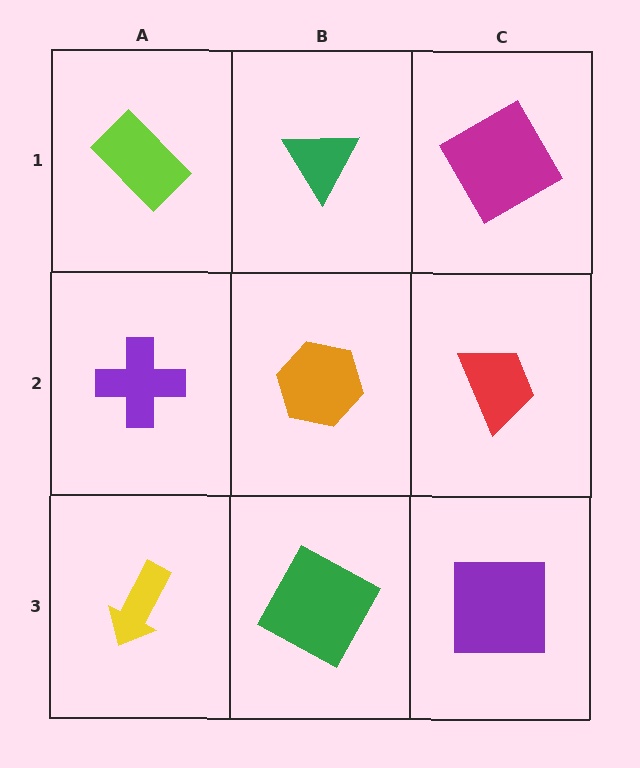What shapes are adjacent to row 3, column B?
An orange hexagon (row 2, column B), a yellow arrow (row 3, column A), a purple square (row 3, column C).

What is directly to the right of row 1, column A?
A green triangle.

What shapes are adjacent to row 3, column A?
A purple cross (row 2, column A), a green square (row 3, column B).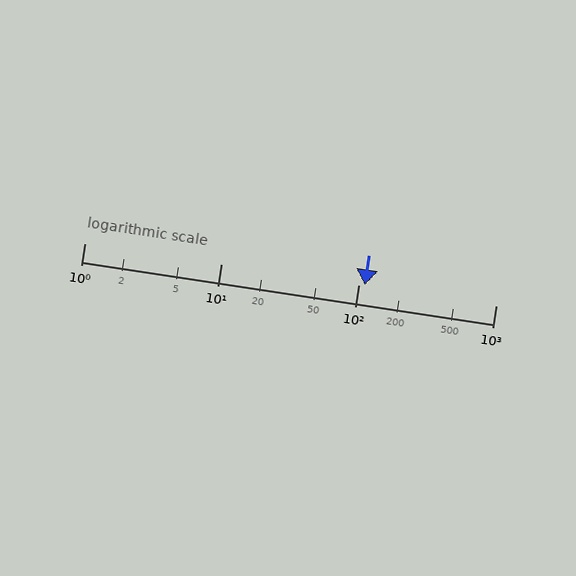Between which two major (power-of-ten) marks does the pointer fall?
The pointer is between 100 and 1000.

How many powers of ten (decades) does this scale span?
The scale spans 3 decades, from 1 to 1000.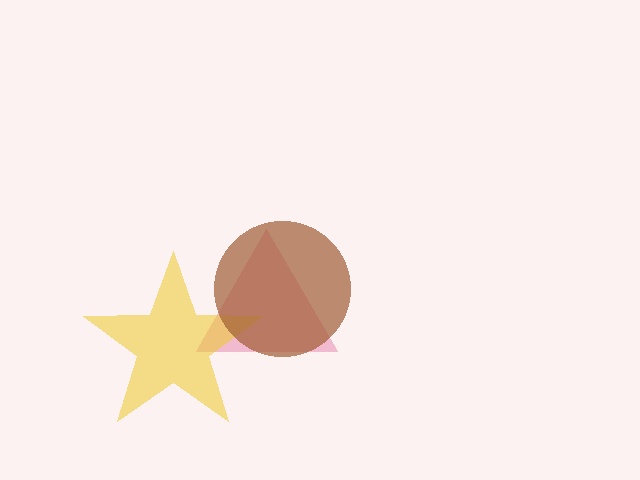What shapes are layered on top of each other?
The layered shapes are: a pink triangle, a yellow star, a brown circle.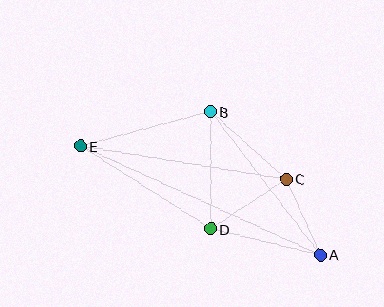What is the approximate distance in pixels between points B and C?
The distance between B and C is approximately 102 pixels.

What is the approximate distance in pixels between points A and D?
The distance between A and D is approximately 113 pixels.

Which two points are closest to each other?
Points A and C are closest to each other.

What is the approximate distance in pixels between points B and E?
The distance between B and E is approximately 134 pixels.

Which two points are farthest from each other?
Points A and E are farthest from each other.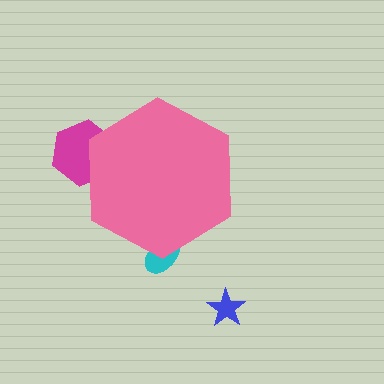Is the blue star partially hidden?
No, the blue star is fully visible.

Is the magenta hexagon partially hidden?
Yes, the magenta hexagon is partially hidden behind the pink hexagon.